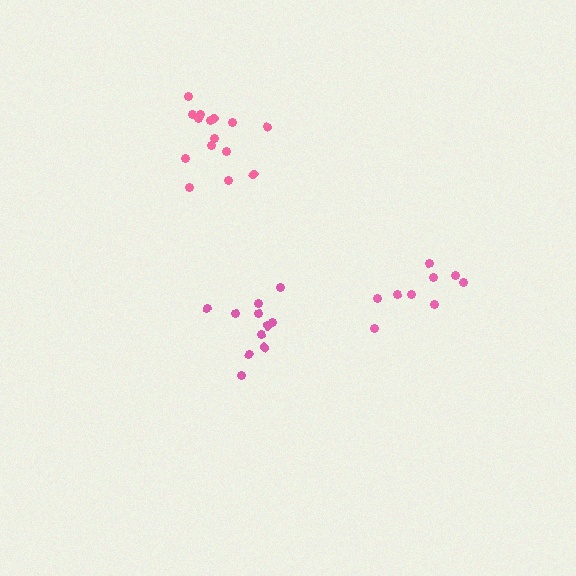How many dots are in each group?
Group 1: 9 dots, Group 2: 11 dots, Group 3: 15 dots (35 total).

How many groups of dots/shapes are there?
There are 3 groups.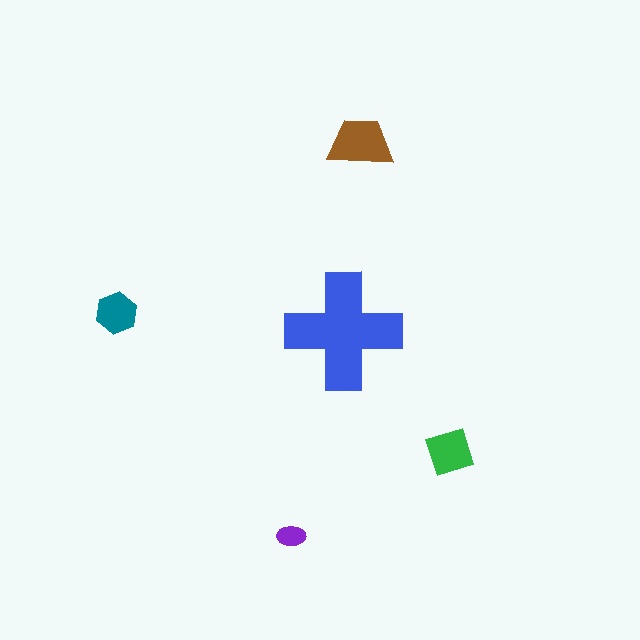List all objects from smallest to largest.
The purple ellipse, the teal hexagon, the green diamond, the brown trapezoid, the blue cross.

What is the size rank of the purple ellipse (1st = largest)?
5th.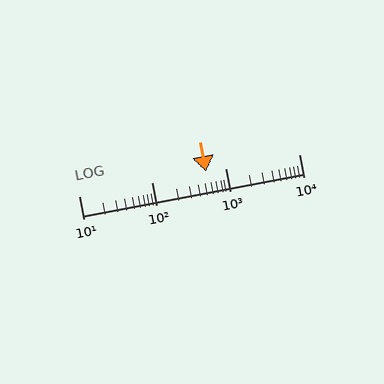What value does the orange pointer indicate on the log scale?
The pointer indicates approximately 550.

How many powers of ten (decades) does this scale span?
The scale spans 3 decades, from 10 to 10000.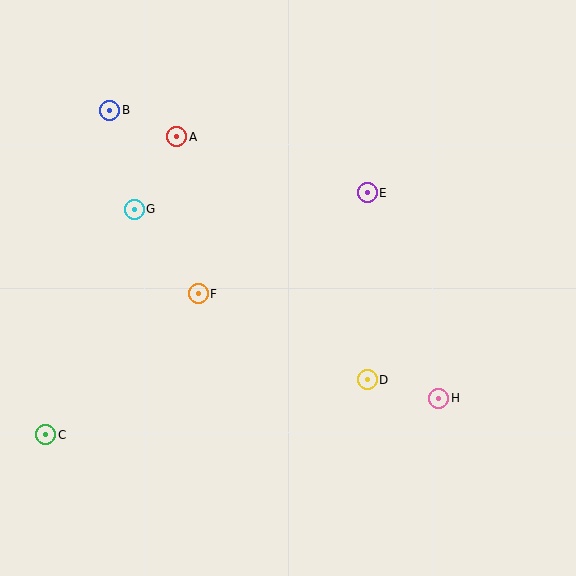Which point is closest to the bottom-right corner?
Point H is closest to the bottom-right corner.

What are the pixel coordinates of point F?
Point F is at (198, 294).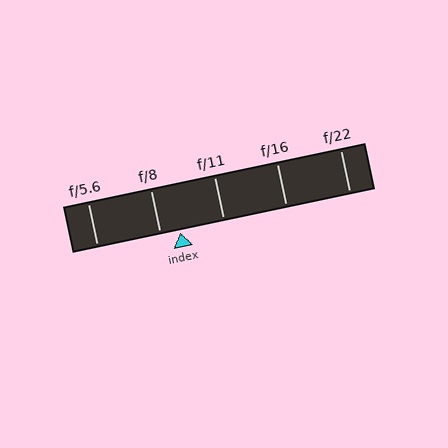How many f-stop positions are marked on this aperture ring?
There are 5 f-stop positions marked.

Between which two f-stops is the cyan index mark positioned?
The index mark is between f/8 and f/11.